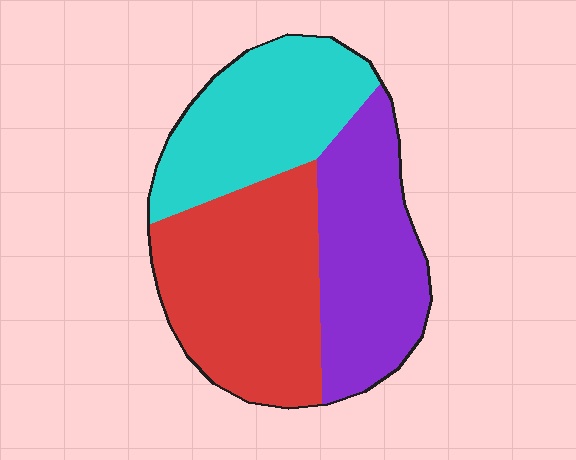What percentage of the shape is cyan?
Cyan covers 29% of the shape.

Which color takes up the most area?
Red, at roughly 40%.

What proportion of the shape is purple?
Purple takes up between a sixth and a third of the shape.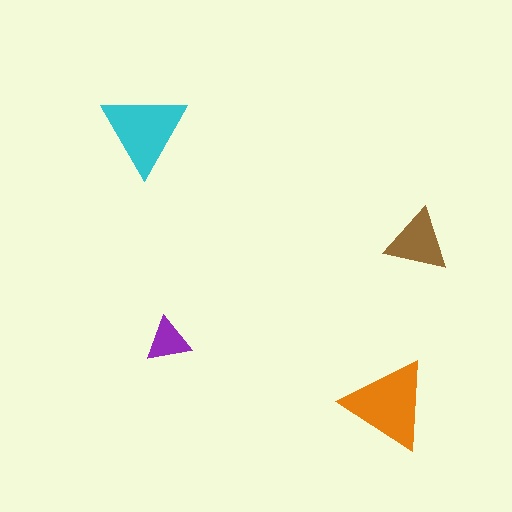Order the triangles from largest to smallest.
the orange one, the cyan one, the brown one, the purple one.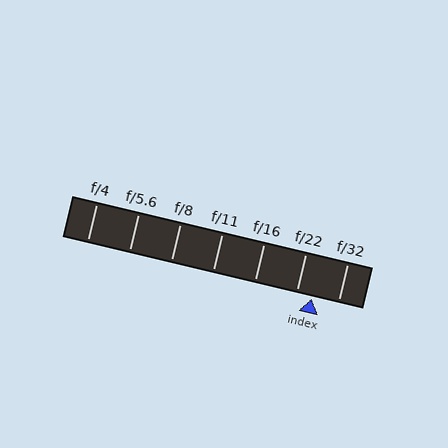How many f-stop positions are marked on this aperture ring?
There are 7 f-stop positions marked.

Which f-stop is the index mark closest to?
The index mark is closest to f/22.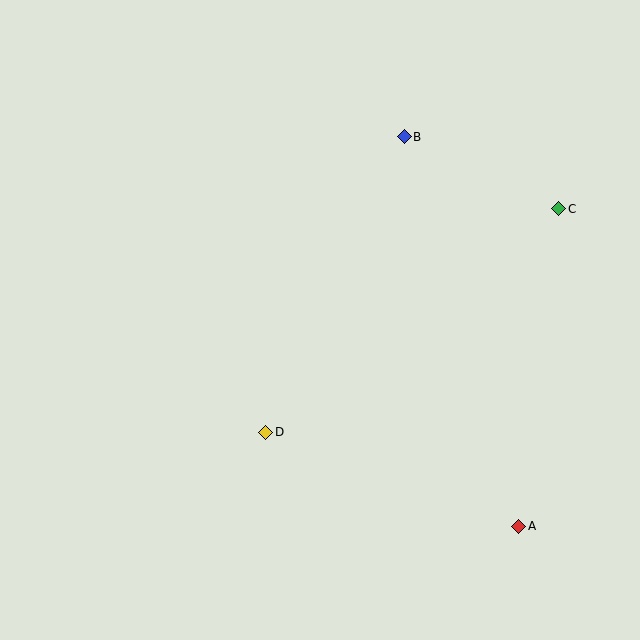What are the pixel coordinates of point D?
Point D is at (266, 432).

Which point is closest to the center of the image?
Point D at (266, 432) is closest to the center.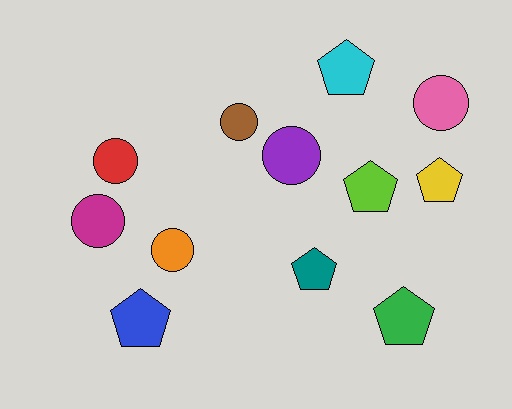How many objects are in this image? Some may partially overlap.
There are 12 objects.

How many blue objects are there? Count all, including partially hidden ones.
There is 1 blue object.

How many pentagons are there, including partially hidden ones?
There are 6 pentagons.